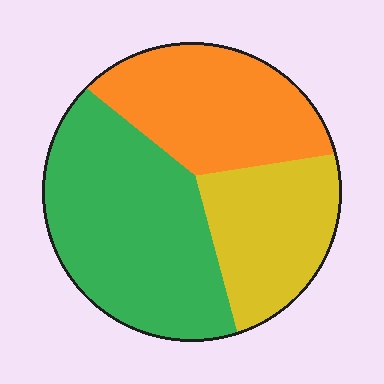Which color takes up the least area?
Yellow, at roughly 25%.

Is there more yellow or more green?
Green.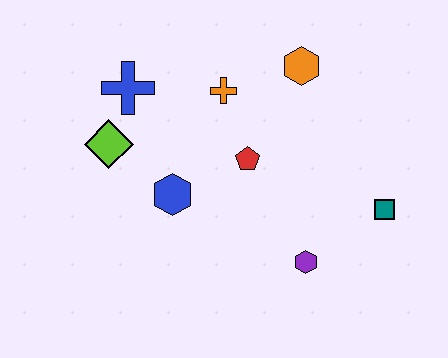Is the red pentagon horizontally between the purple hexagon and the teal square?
No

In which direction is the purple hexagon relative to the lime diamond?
The purple hexagon is to the right of the lime diamond.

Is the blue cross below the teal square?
No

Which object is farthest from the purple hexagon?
The blue cross is farthest from the purple hexagon.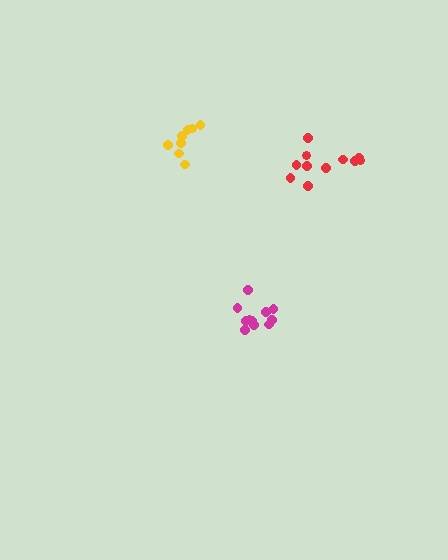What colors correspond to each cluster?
The clusters are colored: red, magenta, yellow.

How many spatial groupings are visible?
There are 3 spatial groupings.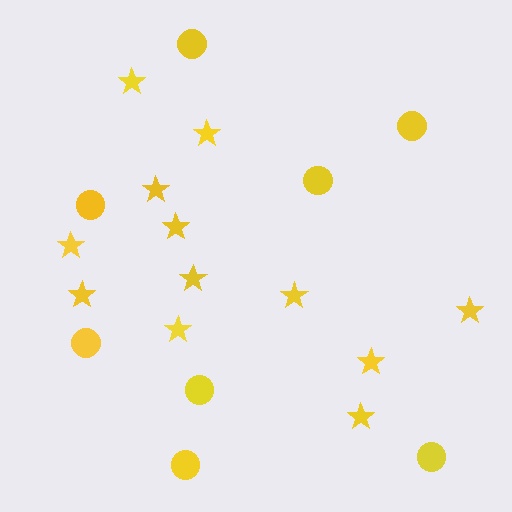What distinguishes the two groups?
There are 2 groups: one group of circles (8) and one group of stars (12).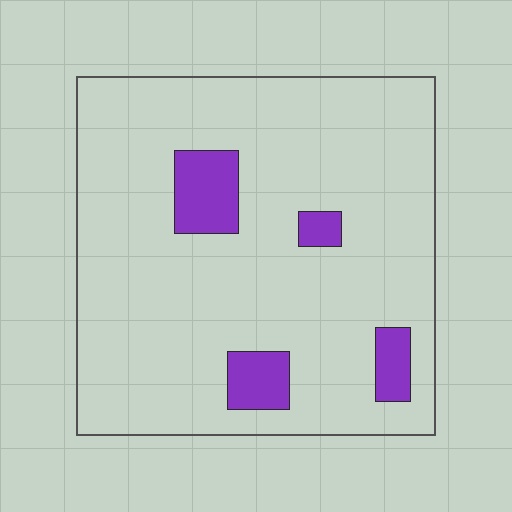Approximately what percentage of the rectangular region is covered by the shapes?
Approximately 10%.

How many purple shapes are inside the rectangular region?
4.